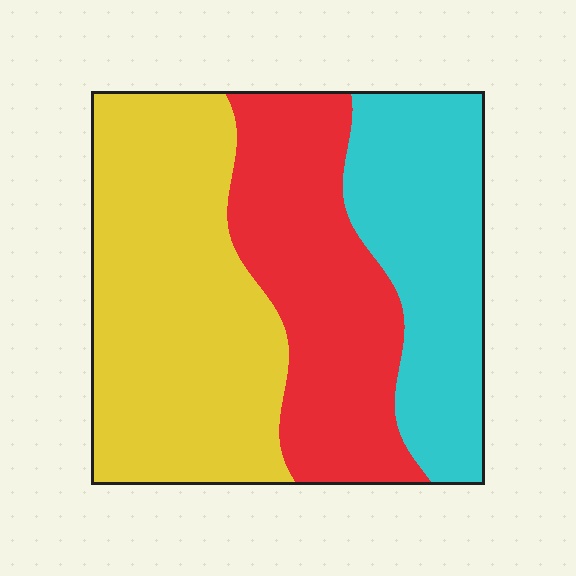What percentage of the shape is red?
Red takes up between a sixth and a third of the shape.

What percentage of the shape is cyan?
Cyan covers 27% of the shape.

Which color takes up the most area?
Yellow, at roughly 45%.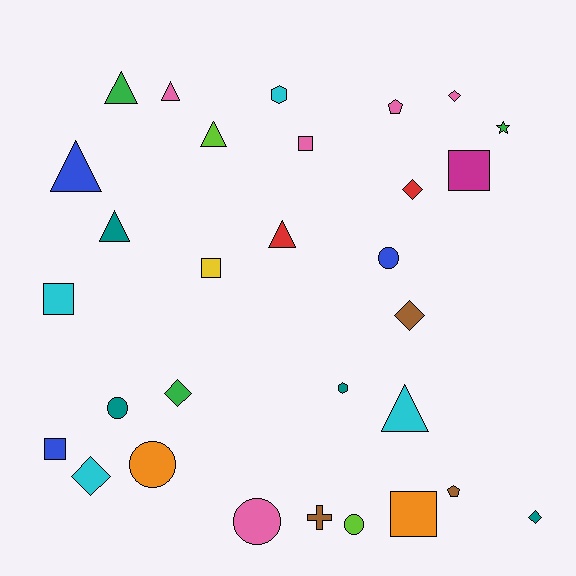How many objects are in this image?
There are 30 objects.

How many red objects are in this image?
There are 2 red objects.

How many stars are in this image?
There is 1 star.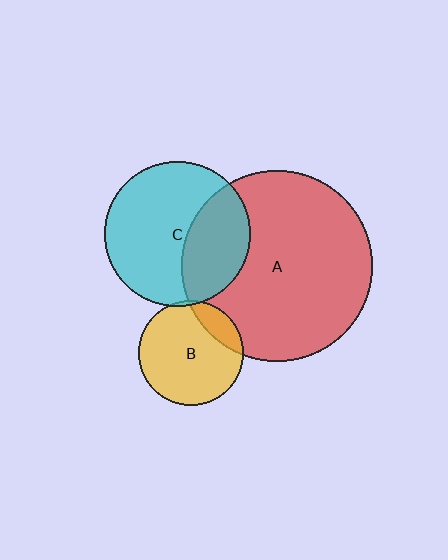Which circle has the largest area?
Circle A (red).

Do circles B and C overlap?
Yes.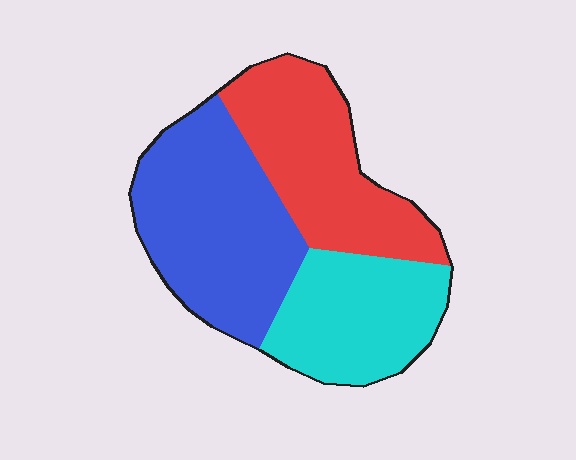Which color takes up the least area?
Cyan, at roughly 30%.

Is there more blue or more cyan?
Blue.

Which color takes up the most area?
Blue, at roughly 40%.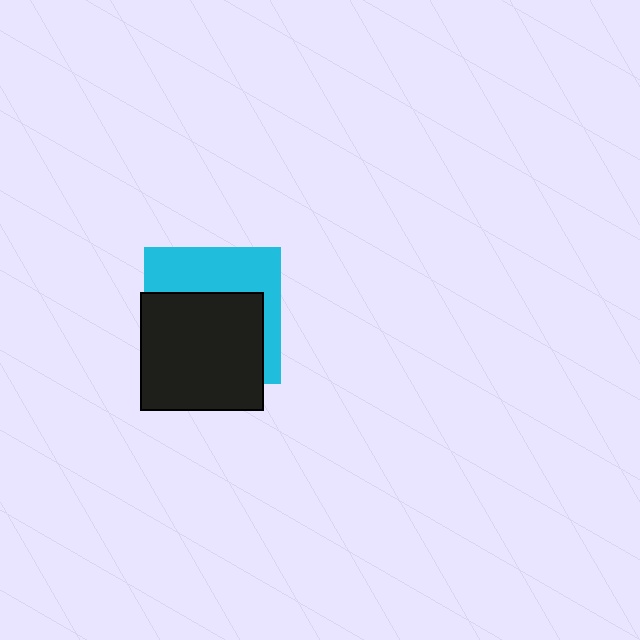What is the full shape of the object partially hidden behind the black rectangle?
The partially hidden object is a cyan square.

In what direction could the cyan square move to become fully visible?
The cyan square could move up. That would shift it out from behind the black rectangle entirely.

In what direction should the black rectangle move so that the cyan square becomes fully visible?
The black rectangle should move down. That is the shortest direction to clear the overlap and leave the cyan square fully visible.